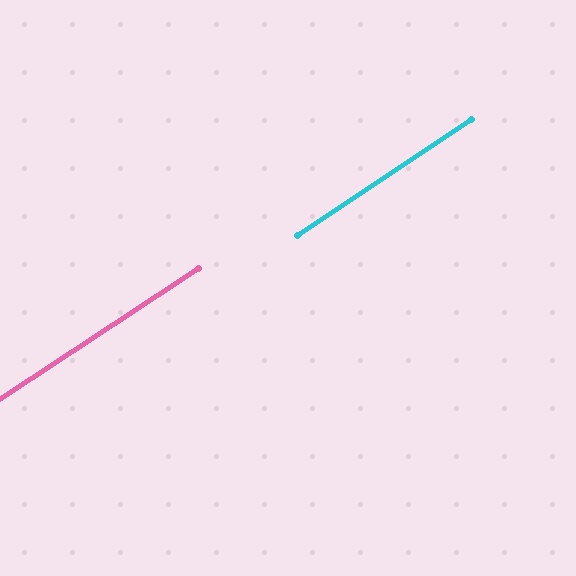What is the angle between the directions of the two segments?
Approximately 0 degrees.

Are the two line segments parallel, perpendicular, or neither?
Parallel — their directions differ by only 0.4°.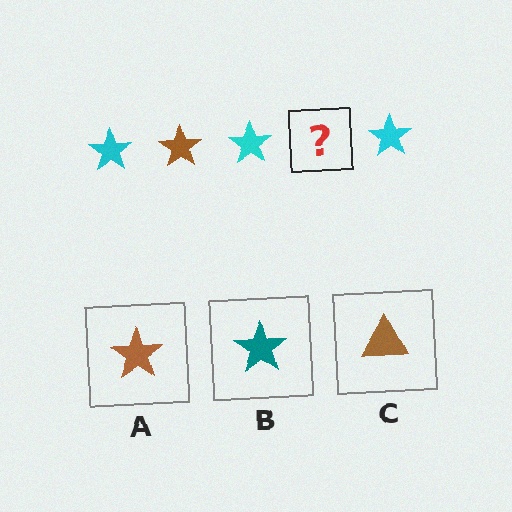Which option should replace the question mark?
Option A.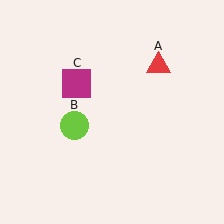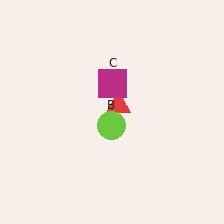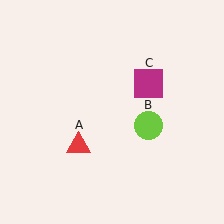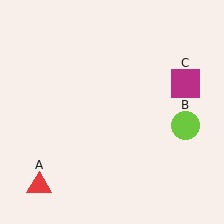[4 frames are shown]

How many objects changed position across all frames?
3 objects changed position: red triangle (object A), lime circle (object B), magenta square (object C).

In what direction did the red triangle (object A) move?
The red triangle (object A) moved down and to the left.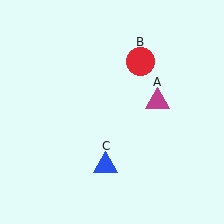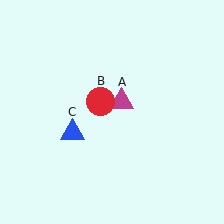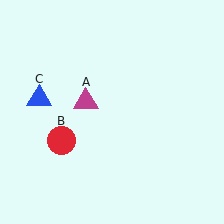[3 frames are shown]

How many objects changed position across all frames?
3 objects changed position: magenta triangle (object A), red circle (object B), blue triangle (object C).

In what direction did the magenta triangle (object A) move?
The magenta triangle (object A) moved left.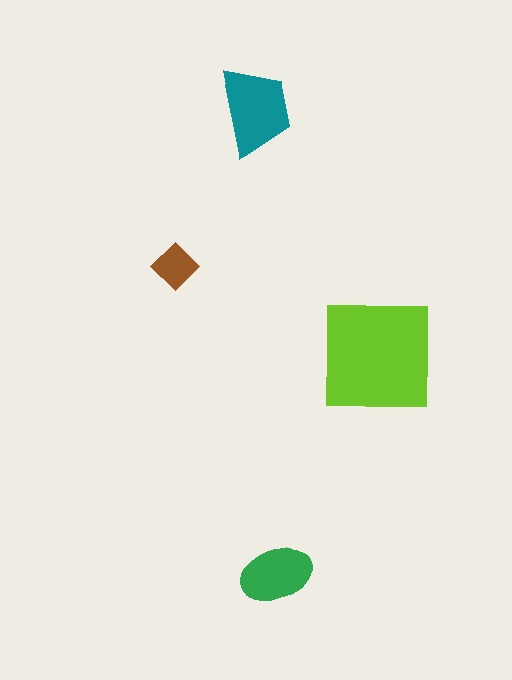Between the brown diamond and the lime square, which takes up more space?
The lime square.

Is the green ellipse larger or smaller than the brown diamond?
Larger.